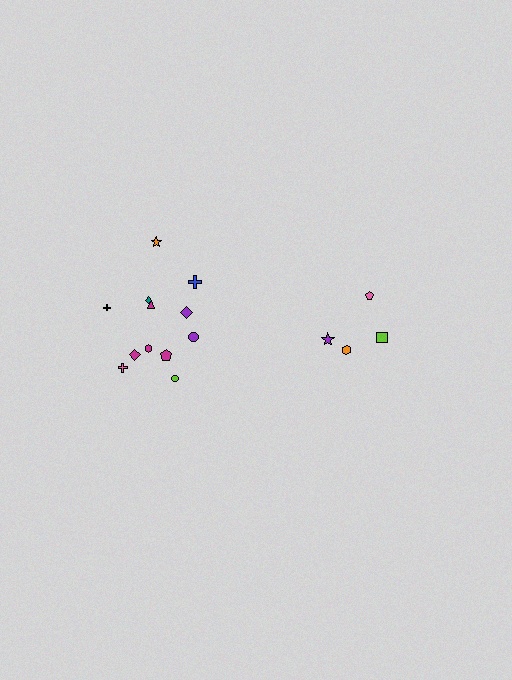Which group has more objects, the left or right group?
The left group.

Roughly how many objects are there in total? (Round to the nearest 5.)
Roughly 15 objects in total.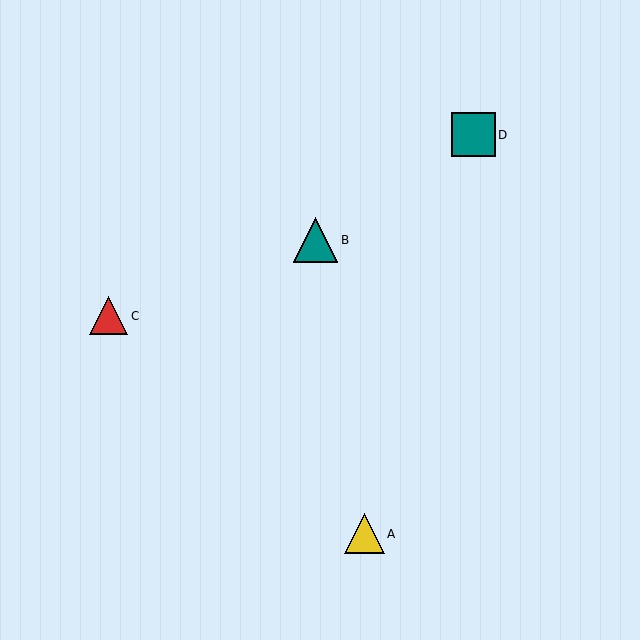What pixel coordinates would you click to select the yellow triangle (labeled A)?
Click at (364, 534) to select the yellow triangle A.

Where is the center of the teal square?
The center of the teal square is at (473, 135).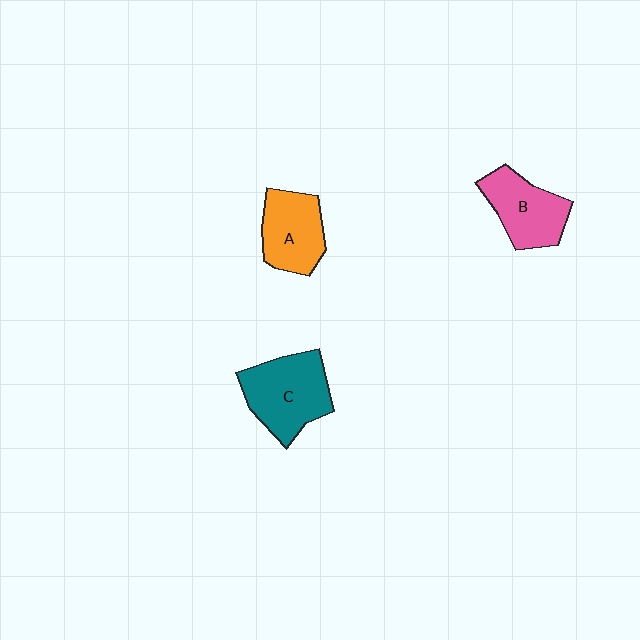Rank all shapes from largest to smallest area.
From largest to smallest: C (teal), B (pink), A (orange).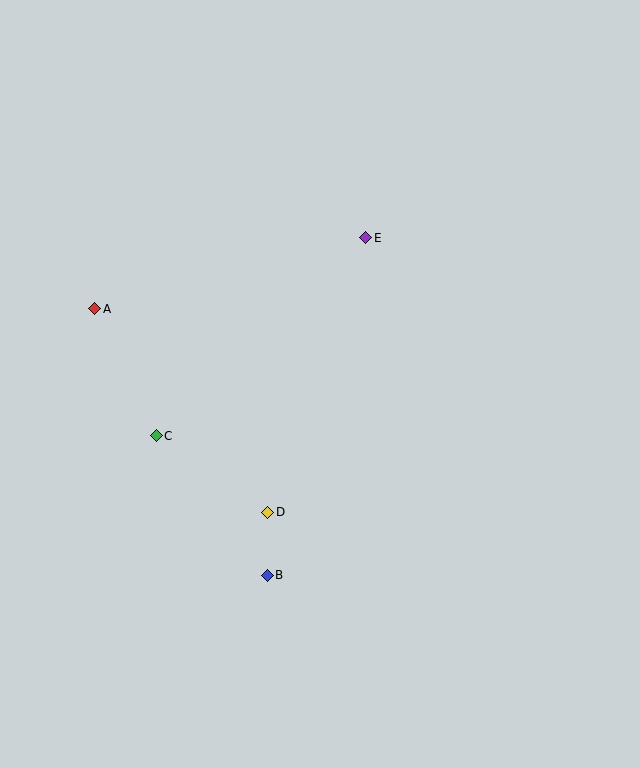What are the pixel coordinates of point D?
Point D is at (268, 512).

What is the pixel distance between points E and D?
The distance between E and D is 292 pixels.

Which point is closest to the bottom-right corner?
Point B is closest to the bottom-right corner.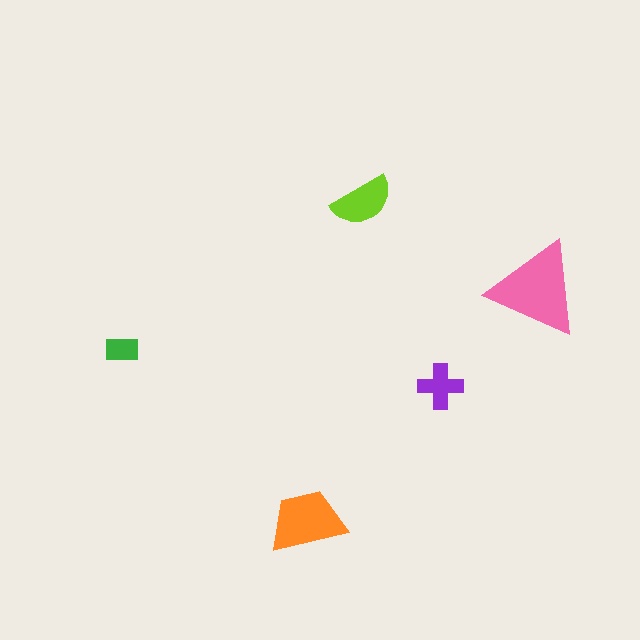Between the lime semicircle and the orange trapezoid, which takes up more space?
The orange trapezoid.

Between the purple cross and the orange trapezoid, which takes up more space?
The orange trapezoid.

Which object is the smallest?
The green rectangle.